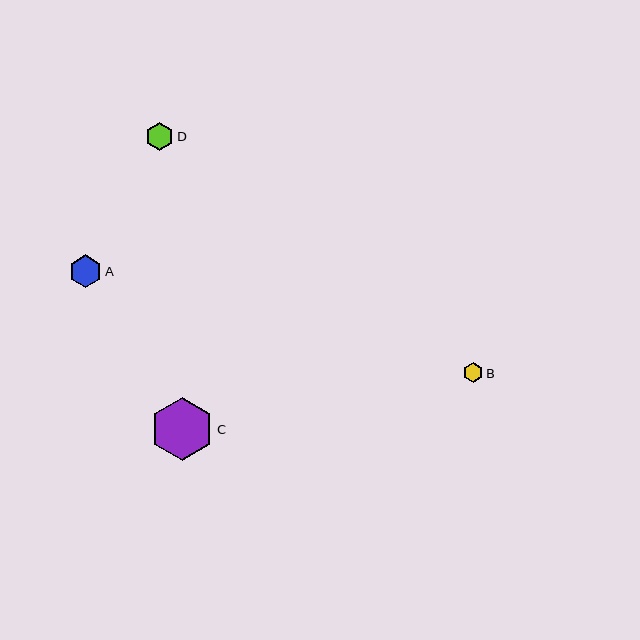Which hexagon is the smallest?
Hexagon B is the smallest with a size of approximately 20 pixels.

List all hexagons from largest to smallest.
From largest to smallest: C, A, D, B.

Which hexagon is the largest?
Hexagon C is the largest with a size of approximately 63 pixels.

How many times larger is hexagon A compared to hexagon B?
Hexagon A is approximately 1.6 times the size of hexagon B.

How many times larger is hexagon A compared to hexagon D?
Hexagon A is approximately 1.2 times the size of hexagon D.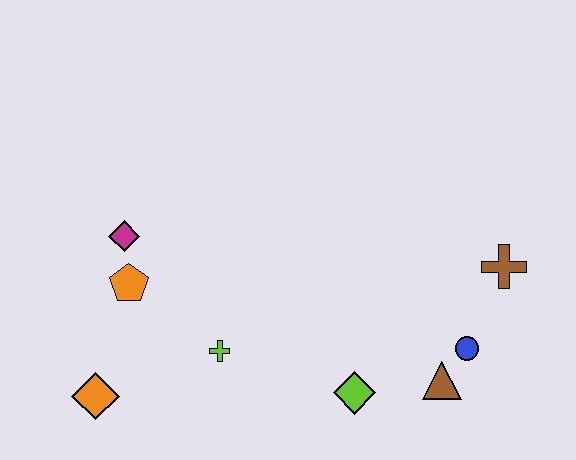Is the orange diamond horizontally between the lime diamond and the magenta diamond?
No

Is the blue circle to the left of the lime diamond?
No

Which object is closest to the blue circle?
The brown triangle is closest to the blue circle.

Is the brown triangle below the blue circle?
Yes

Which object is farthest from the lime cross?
The brown cross is farthest from the lime cross.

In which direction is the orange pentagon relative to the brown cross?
The orange pentagon is to the left of the brown cross.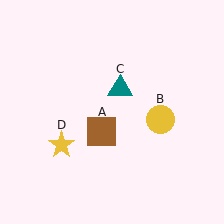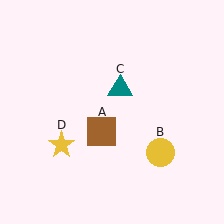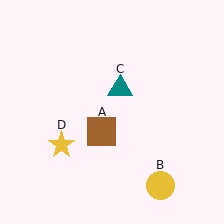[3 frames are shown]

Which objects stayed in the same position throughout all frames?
Brown square (object A) and teal triangle (object C) and yellow star (object D) remained stationary.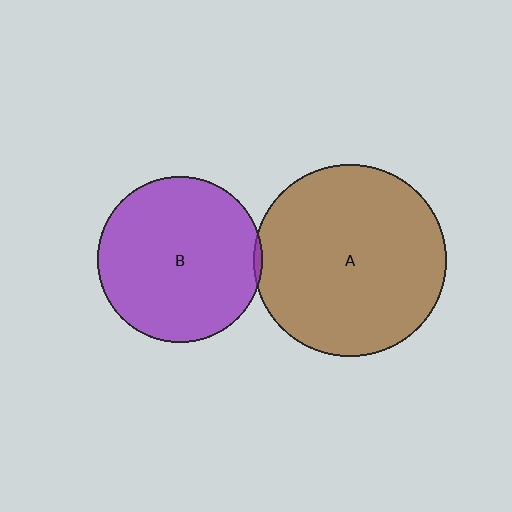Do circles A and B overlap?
Yes.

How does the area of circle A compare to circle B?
Approximately 1.4 times.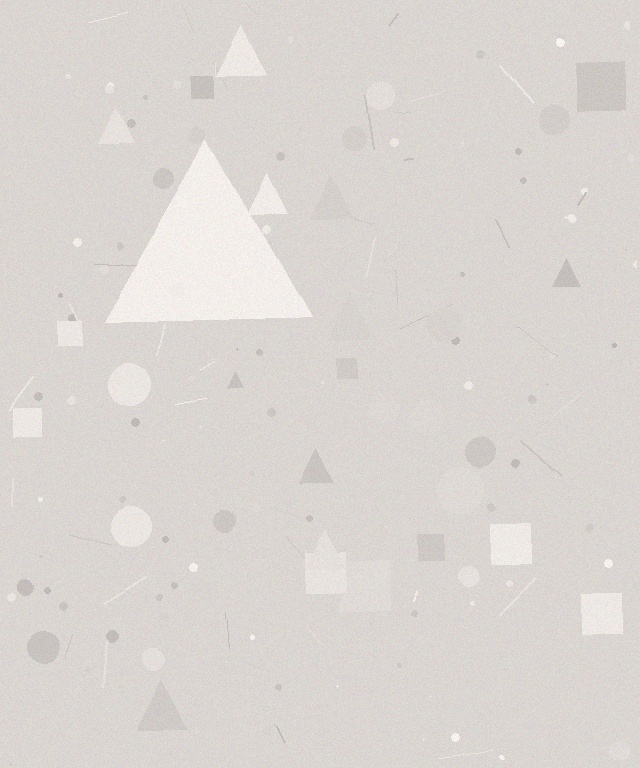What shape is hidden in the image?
A triangle is hidden in the image.